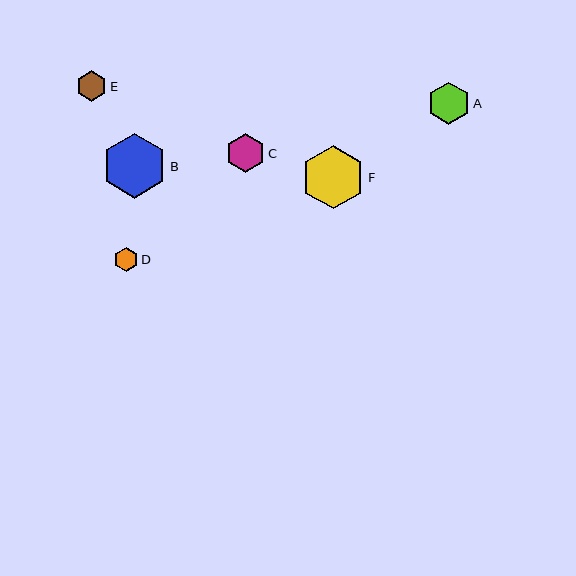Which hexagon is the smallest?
Hexagon D is the smallest with a size of approximately 24 pixels.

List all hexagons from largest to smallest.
From largest to smallest: B, F, A, C, E, D.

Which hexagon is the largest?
Hexagon B is the largest with a size of approximately 65 pixels.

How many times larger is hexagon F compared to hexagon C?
Hexagon F is approximately 1.6 times the size of hexagon C.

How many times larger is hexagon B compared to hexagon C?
Hexagon B is approximately 1.7 times the size of hexagon C.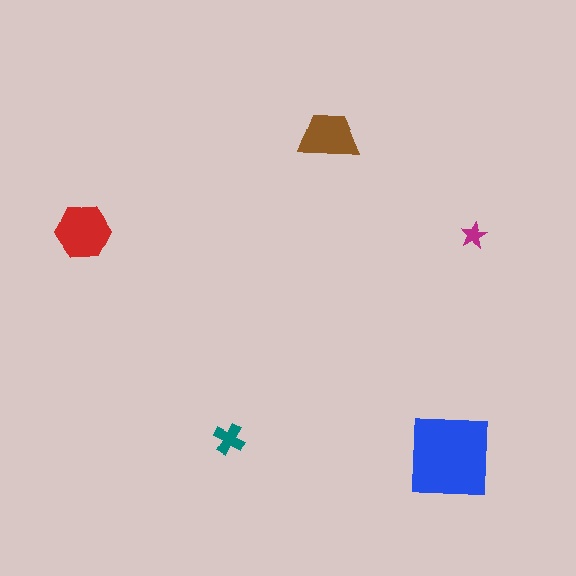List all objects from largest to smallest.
The blue square, the red hexagon, the brown trapezoid, the teal cross, the magenta star.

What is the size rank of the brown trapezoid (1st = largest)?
3rd.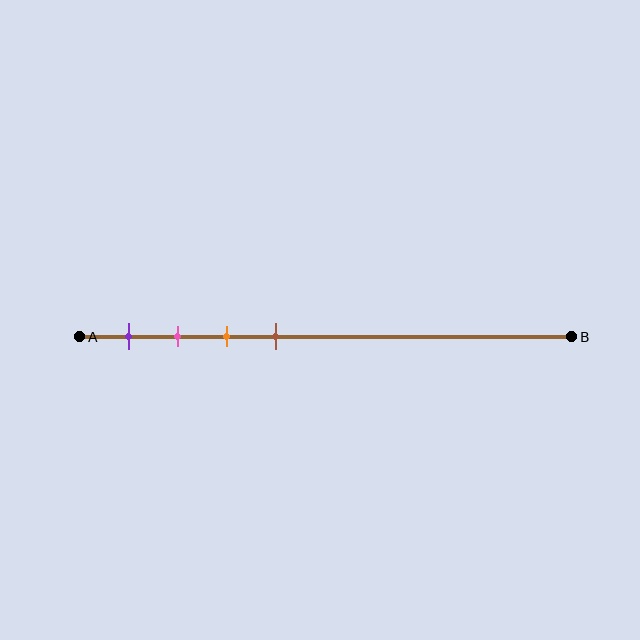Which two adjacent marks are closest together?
The pink and orange marks are the closest adjacent pair.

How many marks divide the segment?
There are 4 marks dividing the segment.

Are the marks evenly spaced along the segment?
Yes, the marks are approximately evenly spaced.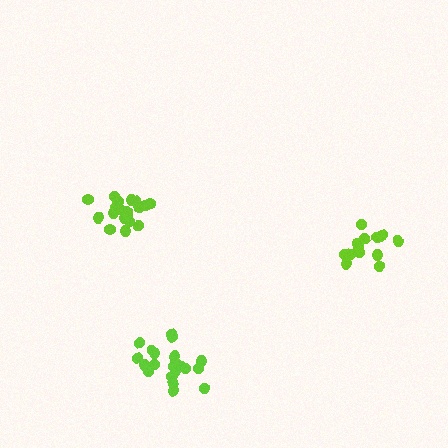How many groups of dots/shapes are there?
There are 3 groups.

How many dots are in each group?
Group 1: 15 dots, Group 2: 21 dots, Group 3: 21 dots (57 total).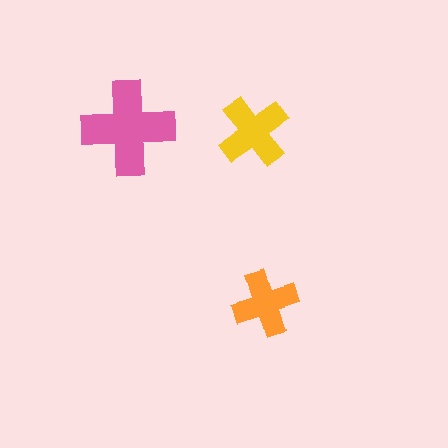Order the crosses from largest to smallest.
the pink one, the yellow one, the orange one.